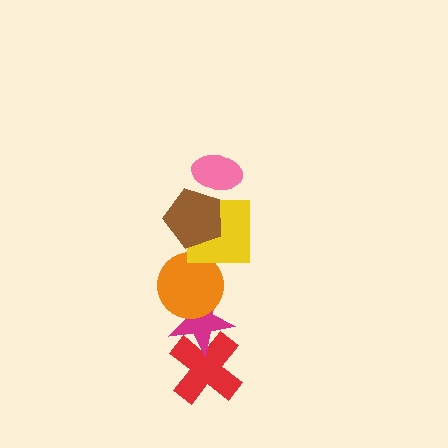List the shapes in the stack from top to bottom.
From top to bottom: the pink ellipse, the brown pentagon, the yellow square, the orange circle, the magenta star, the red cross.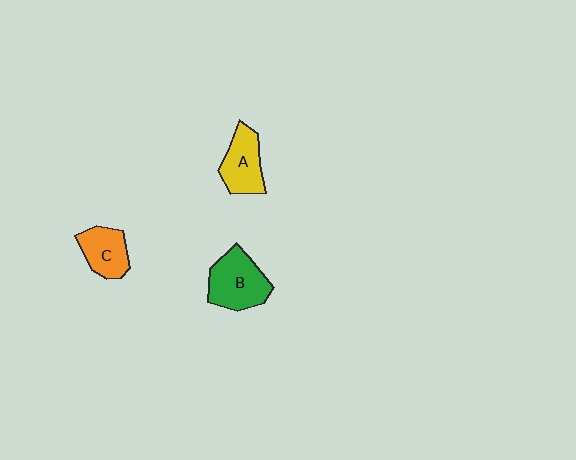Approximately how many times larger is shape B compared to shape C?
Approximately 1.4 times.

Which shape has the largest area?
Shape B (green).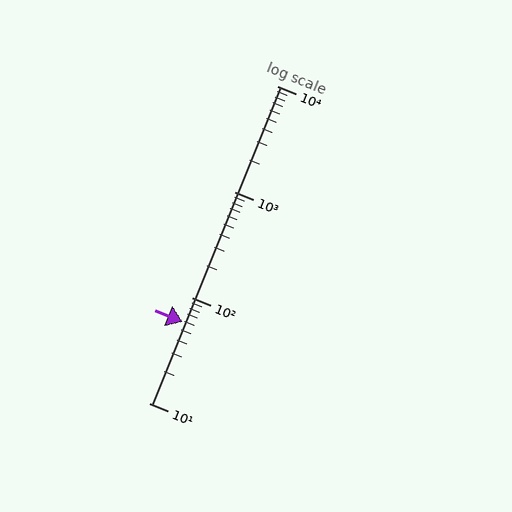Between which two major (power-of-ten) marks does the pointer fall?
The pointer is between 10 and 100.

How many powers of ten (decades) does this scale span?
The scale spans 3 decades, from 10 to 10000.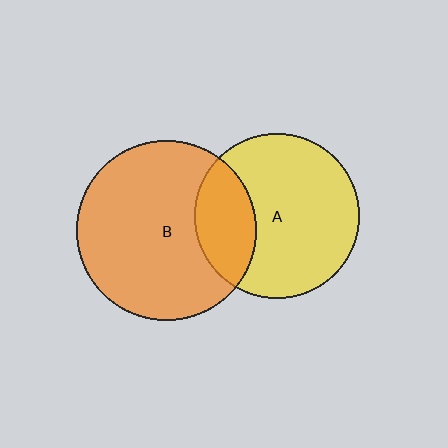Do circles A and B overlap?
Yes.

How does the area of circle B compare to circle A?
Approximately 1.2 times.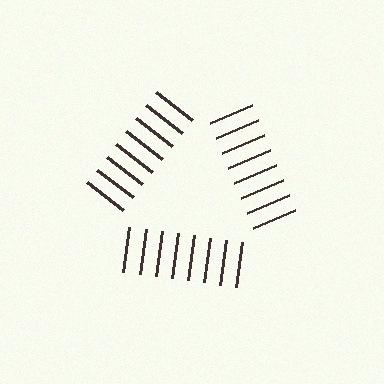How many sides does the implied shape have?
3 sides — the line-ends trace a triangle.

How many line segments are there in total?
24 — 8 along each of the 3 edges.